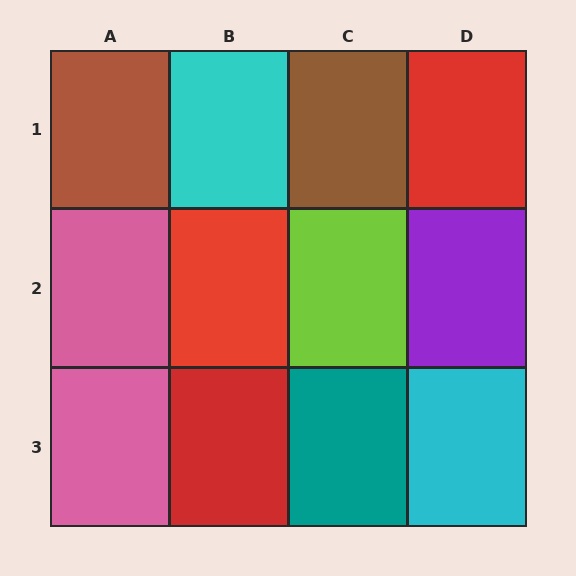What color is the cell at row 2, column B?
Red.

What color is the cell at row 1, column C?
Brown.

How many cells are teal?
1 cell is teal.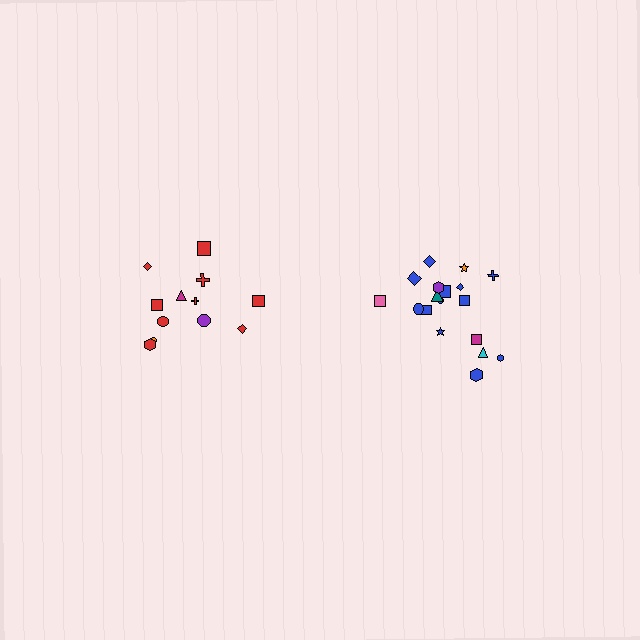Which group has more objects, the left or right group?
The right group.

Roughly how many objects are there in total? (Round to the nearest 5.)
Roughly 30 objects in total.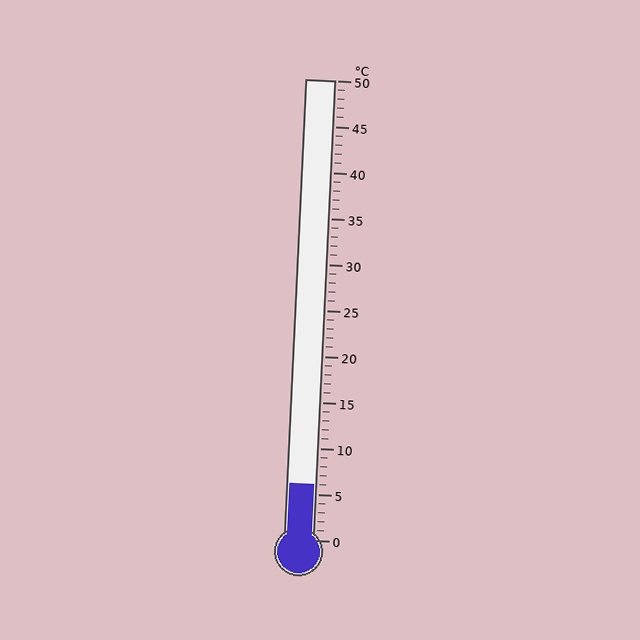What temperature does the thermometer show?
The thermometer shows approximately 6°C.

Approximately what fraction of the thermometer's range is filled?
The thermometer is filled to approximately 10% of its range.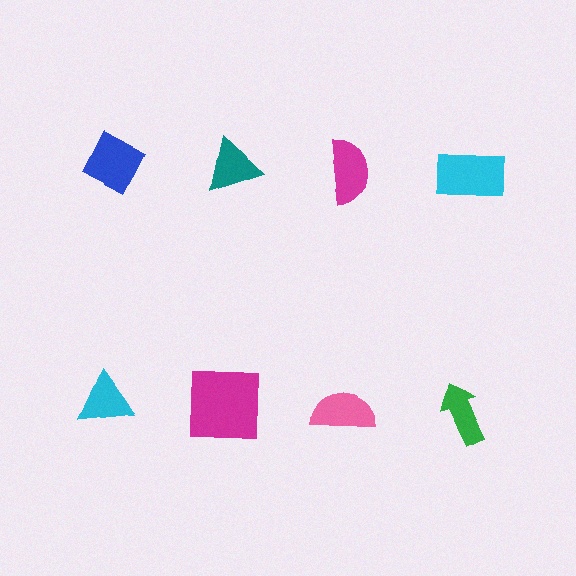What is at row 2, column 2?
A magenta square.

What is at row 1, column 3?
A magenta semicircle.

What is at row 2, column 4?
A green arrow.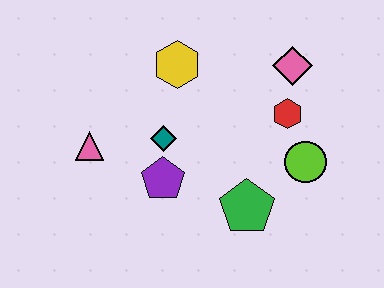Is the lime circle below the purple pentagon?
No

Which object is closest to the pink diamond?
The red hexagon is closest to the pink diamond.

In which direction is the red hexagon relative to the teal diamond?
The red hexagon is to the right of the teal diamond.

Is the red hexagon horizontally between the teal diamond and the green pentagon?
No